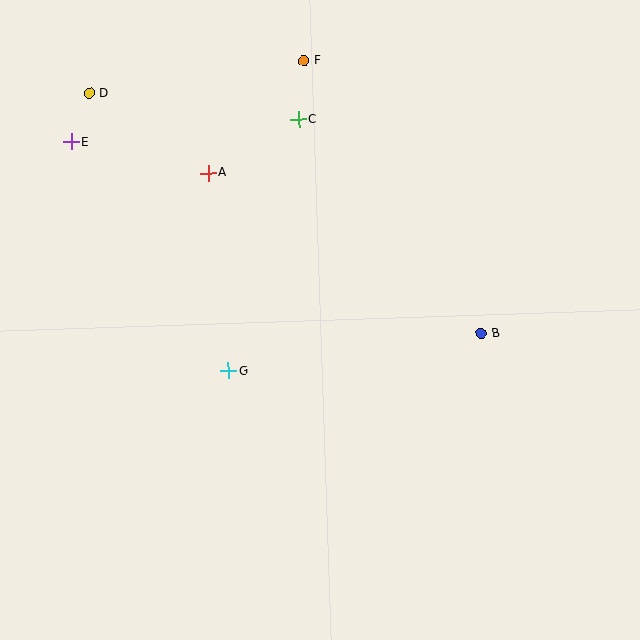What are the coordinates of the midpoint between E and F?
The midpoint between E and F is at (188, 101).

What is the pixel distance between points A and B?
The distance between A and B is 317 pixels.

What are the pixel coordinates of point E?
Point E is at (71, 142).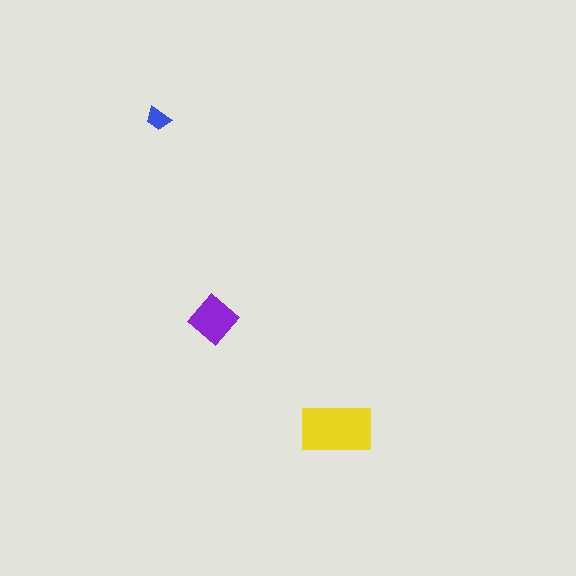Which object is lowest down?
The yellow rectangle is bottommost.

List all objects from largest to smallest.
The yellow rectangle, the purple diamond, the blue trapezoid.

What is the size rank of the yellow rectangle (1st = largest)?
1st.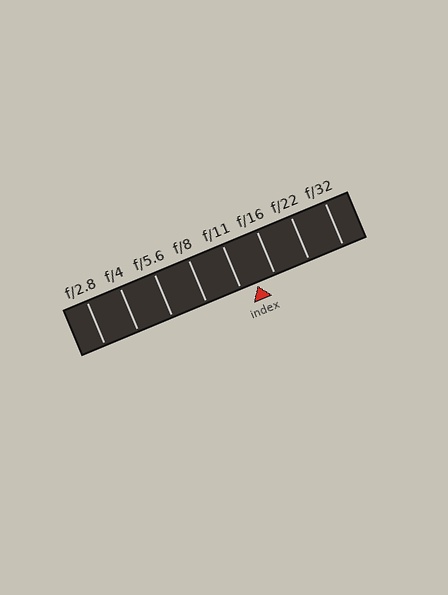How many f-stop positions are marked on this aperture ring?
There are 8 f-stop positions marked.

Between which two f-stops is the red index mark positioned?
The index mark is between f/11 and f/16.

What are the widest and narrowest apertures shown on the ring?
The widest aperture shown is f/2.8 and the narrowest is f/32.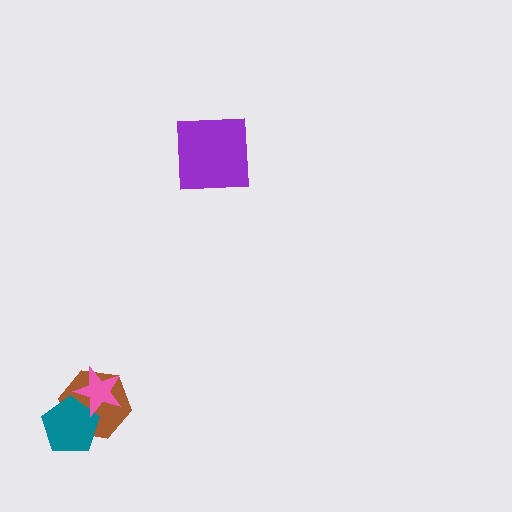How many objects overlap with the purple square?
0 objects overlap with the purple square.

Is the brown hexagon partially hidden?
Yes, it is partially covered by another shape.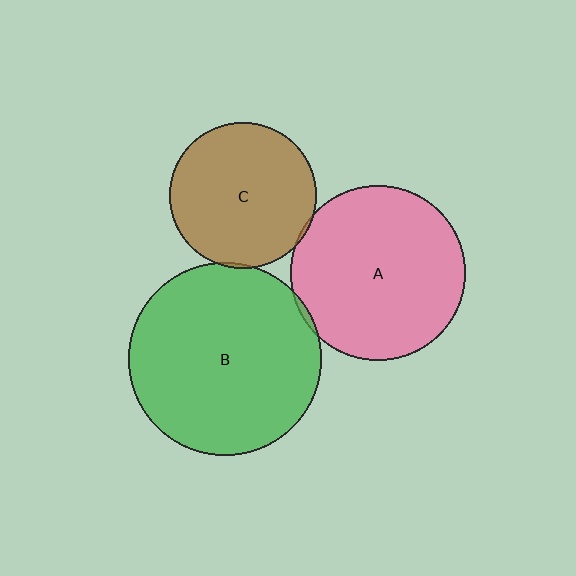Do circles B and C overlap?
Yes.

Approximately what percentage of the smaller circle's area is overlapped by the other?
Approximately 5%.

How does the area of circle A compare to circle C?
Approximately 1.4 times.